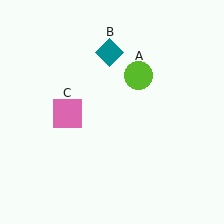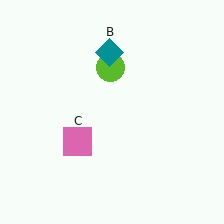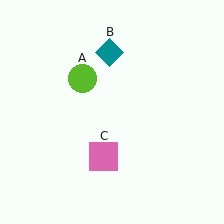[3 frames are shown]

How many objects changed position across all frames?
2 objects changed position: lime circle (object A), pink square (object C).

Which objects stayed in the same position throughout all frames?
Teal diamond (object B) remained stationary.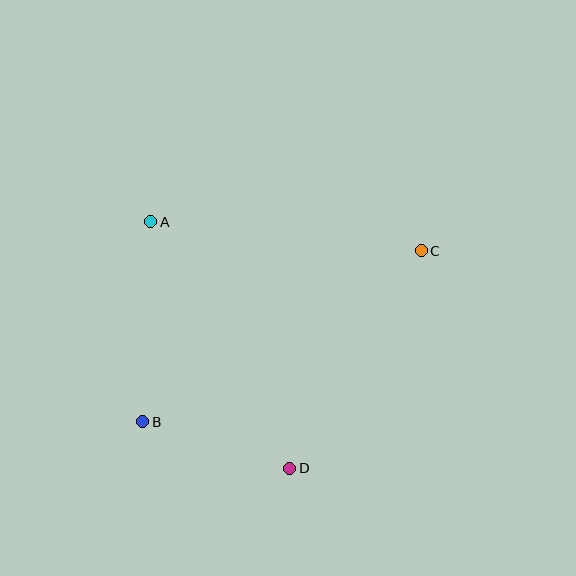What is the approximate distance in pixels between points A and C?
The distance between A and C is approximately 272 pixels.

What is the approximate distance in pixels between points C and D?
The distance between C and D is approximately 254 pixels.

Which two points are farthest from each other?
Points B and C are farthest from each other.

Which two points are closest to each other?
Points B and D are closest to each other.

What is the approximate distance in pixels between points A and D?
The distance between A and D is approximately 283 pixels.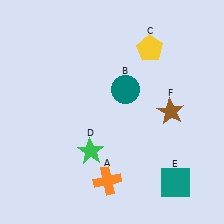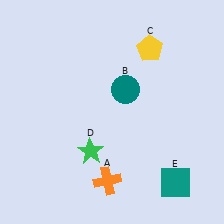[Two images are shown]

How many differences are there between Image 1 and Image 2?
There is 1 difference between the two images.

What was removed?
The brown star (F) was removed in Image 2.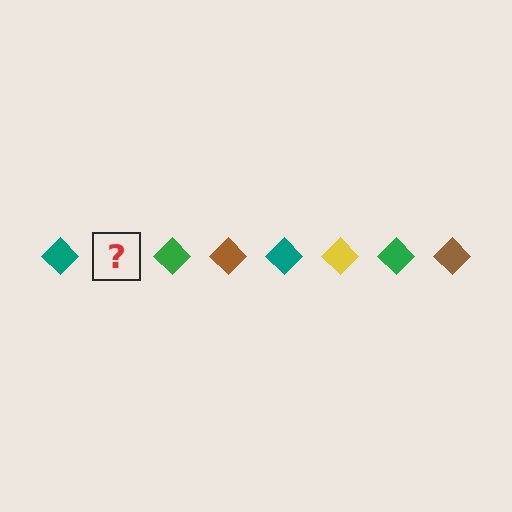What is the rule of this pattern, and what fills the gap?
The rule is that the pattern cycles through teal, yellow, green, brown diamonds. The gap should be filled with a yellow diamond.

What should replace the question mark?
The question mark should be replaced with a yellow diamond.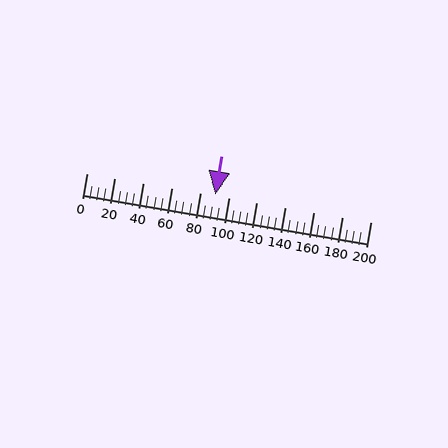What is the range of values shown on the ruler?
The ruler shows values from 0 to 200.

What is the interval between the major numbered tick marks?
The major tick marks are spaced 20 units apart.